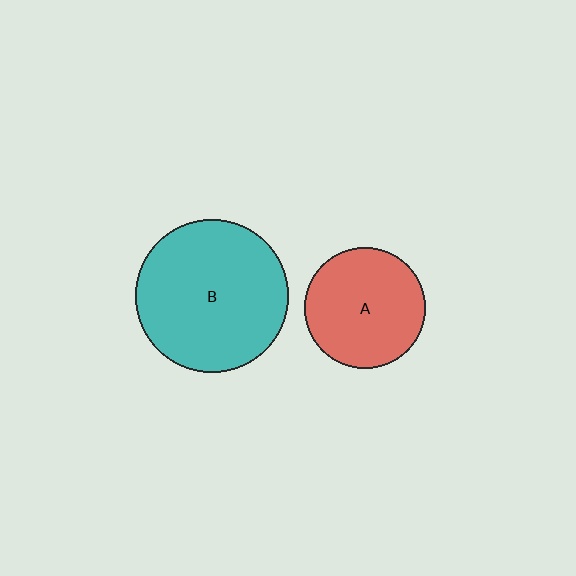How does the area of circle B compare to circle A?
Approximately 1.6 times.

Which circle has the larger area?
Circle B (teal).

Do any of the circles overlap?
No, none of the circles overlap.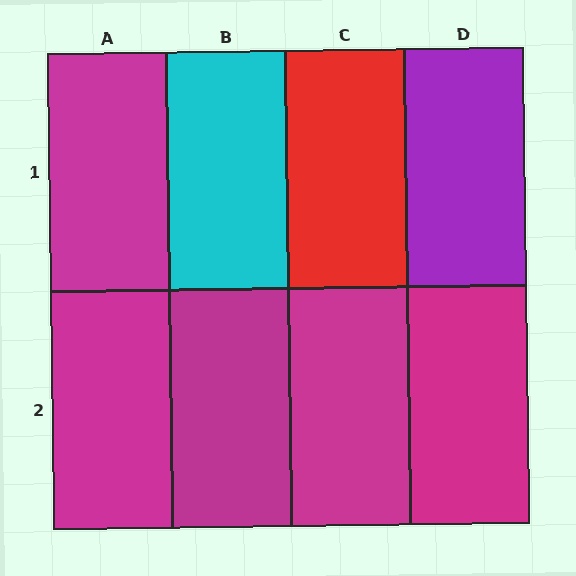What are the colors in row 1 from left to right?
Magenta, cyan, red, purple.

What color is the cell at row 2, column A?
Magenta.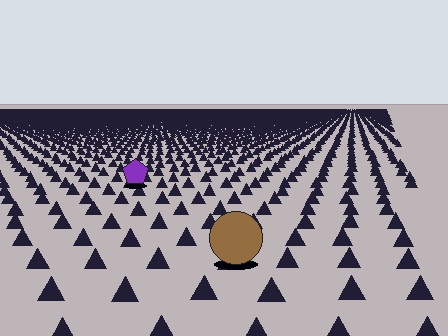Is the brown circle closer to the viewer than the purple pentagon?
Yes. The brown circle is closer — you can tell from the texture gradient: the ground texture is coarser near it.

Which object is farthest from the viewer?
The purple pentagon is farthest from the viewer. It appears smaller and the ground texture around it is denser.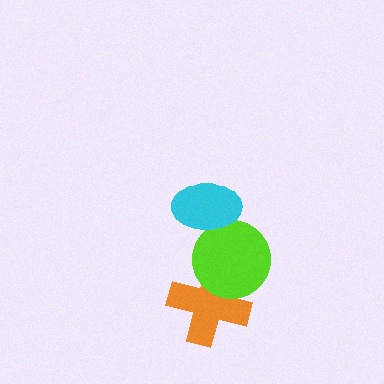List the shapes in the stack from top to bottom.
From top to bottom: the cyan ellipse, the lime circle, the orange cross.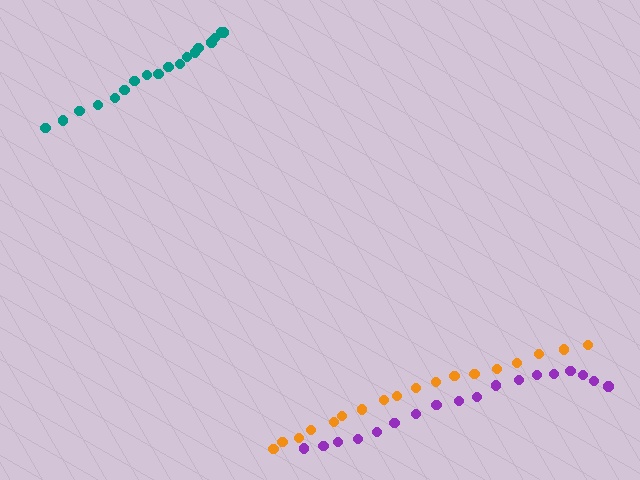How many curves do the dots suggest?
There are 3 distinct paths.